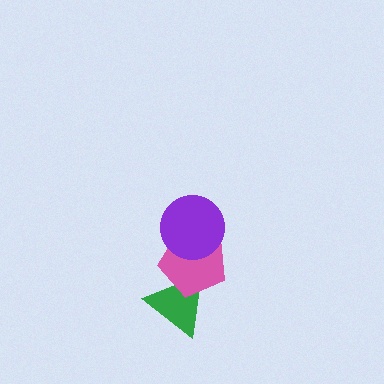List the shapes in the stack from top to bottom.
From top to bottom: the purple circle, the pink pentagon, the green triangle.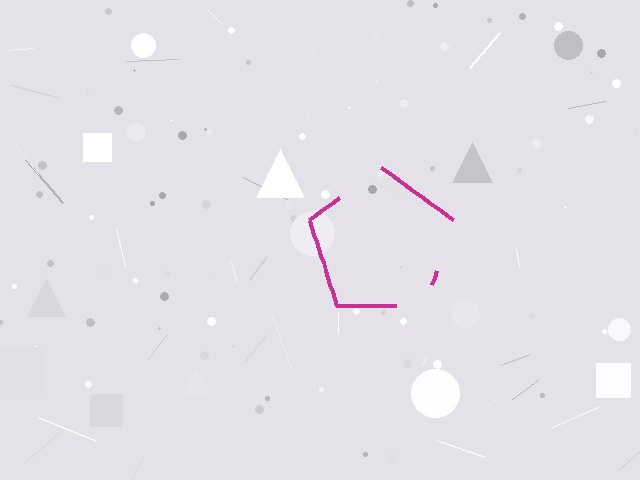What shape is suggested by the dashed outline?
The dashed outline suggests a pentagon.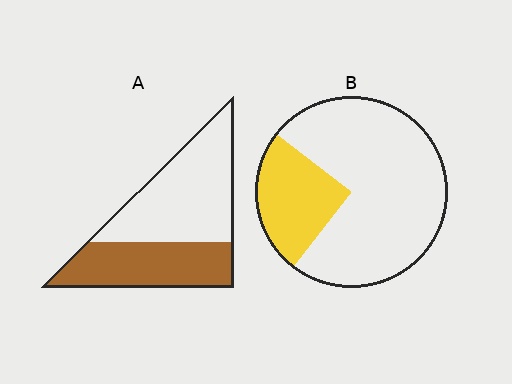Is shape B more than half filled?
No.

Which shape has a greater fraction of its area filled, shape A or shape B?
Shape A.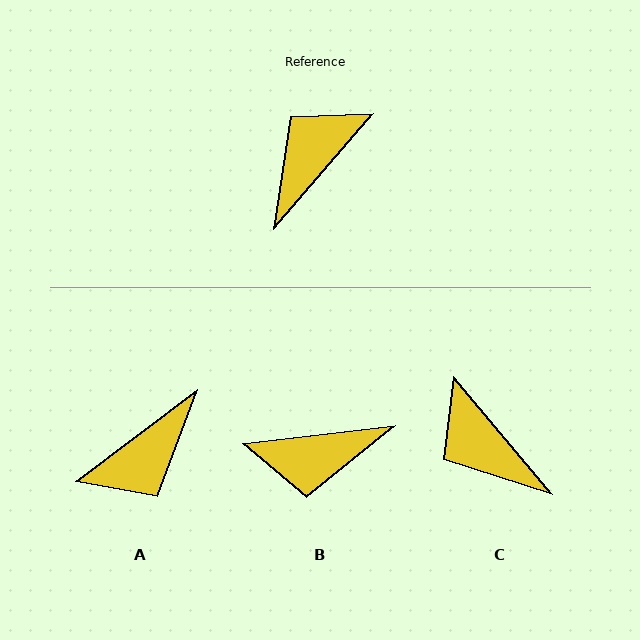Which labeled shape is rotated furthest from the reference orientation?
A, about 168 degrees away.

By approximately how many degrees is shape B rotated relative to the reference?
Approximately 137 degrees counter-clockwise.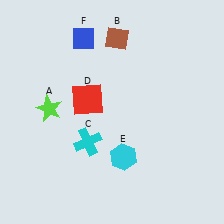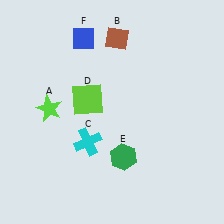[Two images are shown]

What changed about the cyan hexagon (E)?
In Image 1, E is cyan. In Image 2, it changed to green.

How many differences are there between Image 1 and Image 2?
There are 2 differences between the two images.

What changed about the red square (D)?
In Image 1, D is red. In Image 2, it changed to lime.